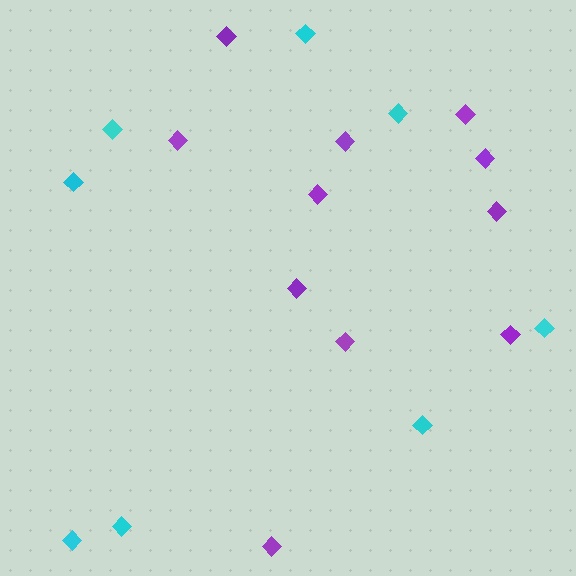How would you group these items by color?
There are 2 groups: one group of purple diamonds (11) and one group of cyan diamonds (8).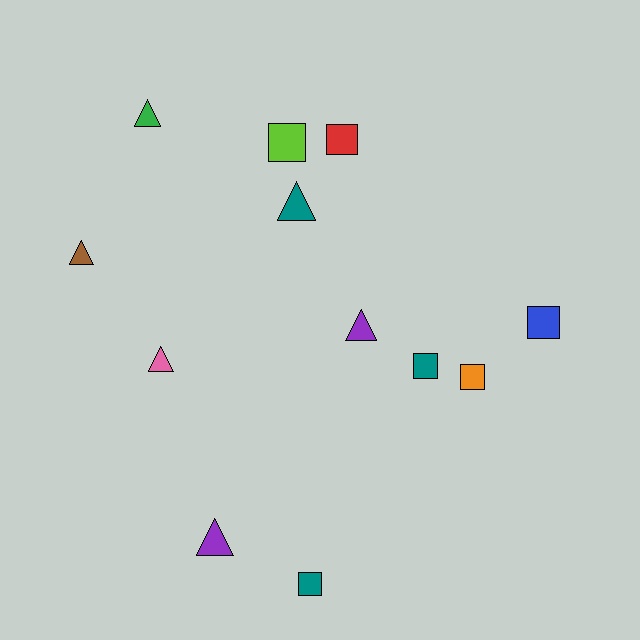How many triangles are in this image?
There are 6 triangles.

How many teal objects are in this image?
There are 3 teal objects.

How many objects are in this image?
There are 12 objects.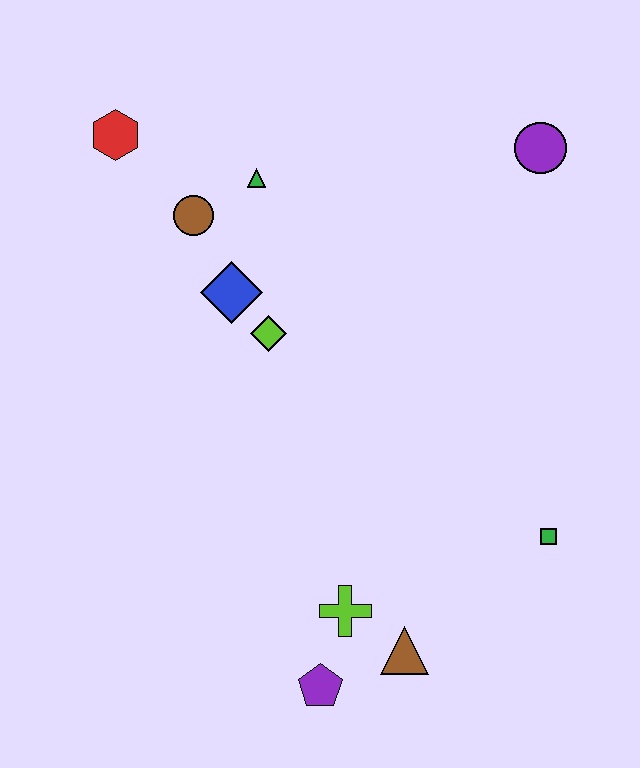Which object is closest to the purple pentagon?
The lime cross is closest to the purple pentagon.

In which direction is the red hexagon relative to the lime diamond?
The red hexagon is above the lime diamond.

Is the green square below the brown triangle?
No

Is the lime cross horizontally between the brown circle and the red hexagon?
No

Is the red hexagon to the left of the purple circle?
Yes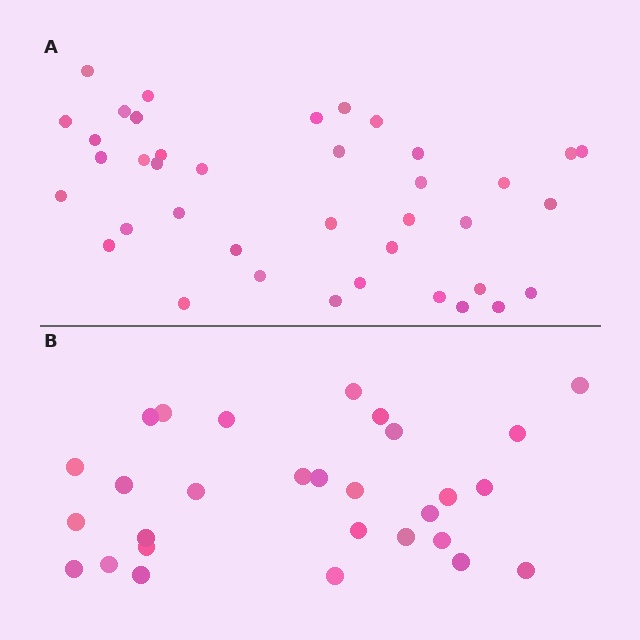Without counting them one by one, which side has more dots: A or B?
Region A (the top region) has more dots.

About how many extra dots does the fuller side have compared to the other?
Region A has roughly 10 or so more dots than region B.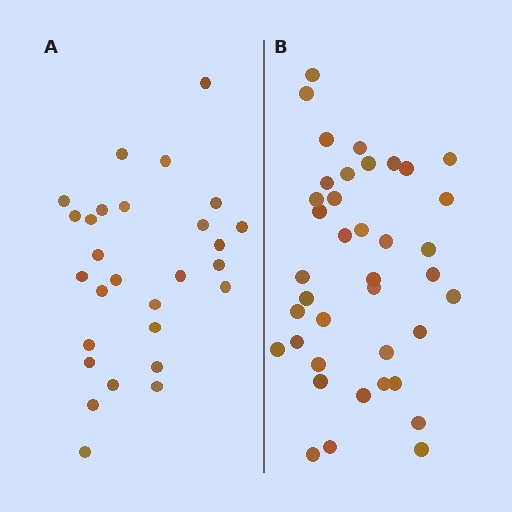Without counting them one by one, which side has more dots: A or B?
Region B (the right region) has more dots.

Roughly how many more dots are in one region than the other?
Region B has roughly 12 or so more dots than region A.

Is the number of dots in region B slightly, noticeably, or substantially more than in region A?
Region B has noticeably more, but not dramatically so. The ratio is roughly 1.4 to 1.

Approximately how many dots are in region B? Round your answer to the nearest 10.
About 40 dots. (The exact count is 39, which rounds to 40.)